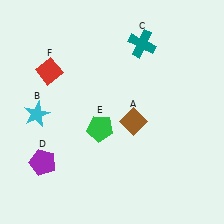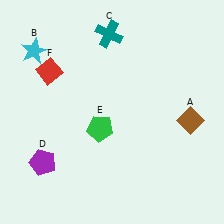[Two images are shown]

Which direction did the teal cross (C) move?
The teal cross (C) moved left.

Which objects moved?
The objects that moved are: the brown diamond (A), the cyan star (B), the teal cross (C).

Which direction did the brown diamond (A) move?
The brown diamond (A) moved right.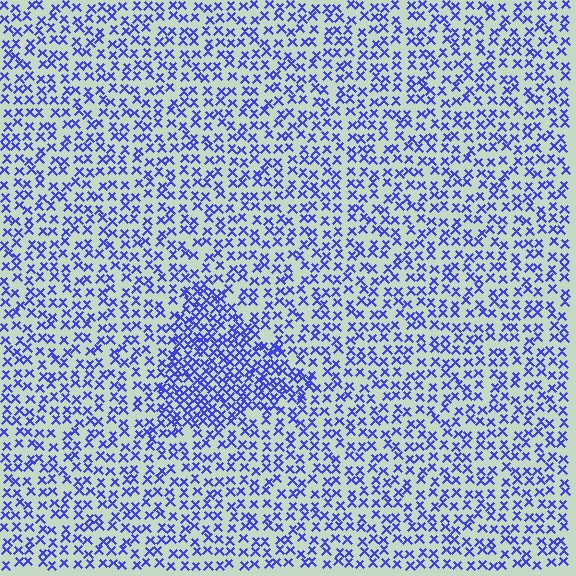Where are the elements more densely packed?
The elements are more densely packed inside the triangle boundary.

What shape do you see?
I see a triangle.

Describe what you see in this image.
The image contains small blue elements arranged at two different densities. A triangle-shaped region is visible where the elements are more densely packed than the surrounding area.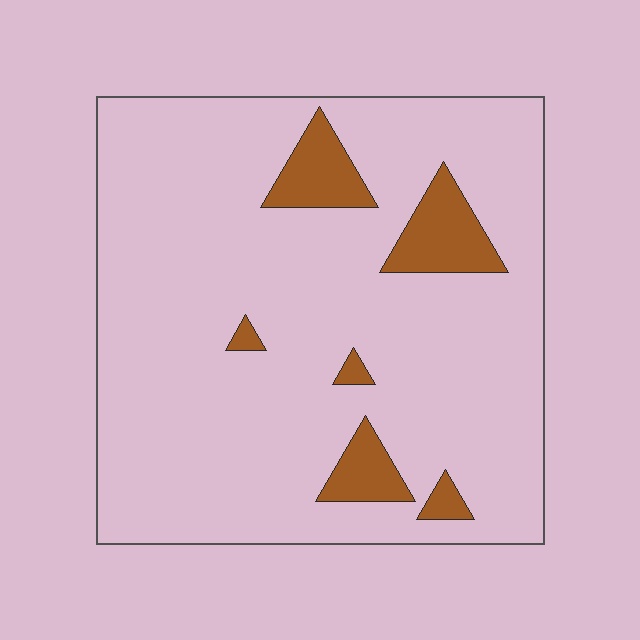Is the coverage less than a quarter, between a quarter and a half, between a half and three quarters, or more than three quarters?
Less than a quarter.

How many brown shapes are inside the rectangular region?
6.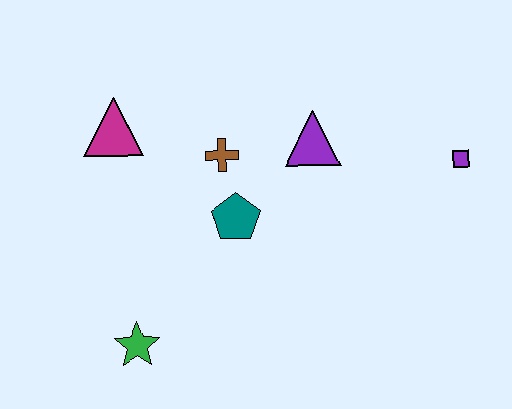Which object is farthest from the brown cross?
The purple square is farthest from the brown cross.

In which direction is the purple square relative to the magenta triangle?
The purple square is to the right of the magenta triangle.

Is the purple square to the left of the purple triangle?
No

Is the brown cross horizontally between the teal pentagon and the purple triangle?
No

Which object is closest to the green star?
The teal pentagon is closest to the green star.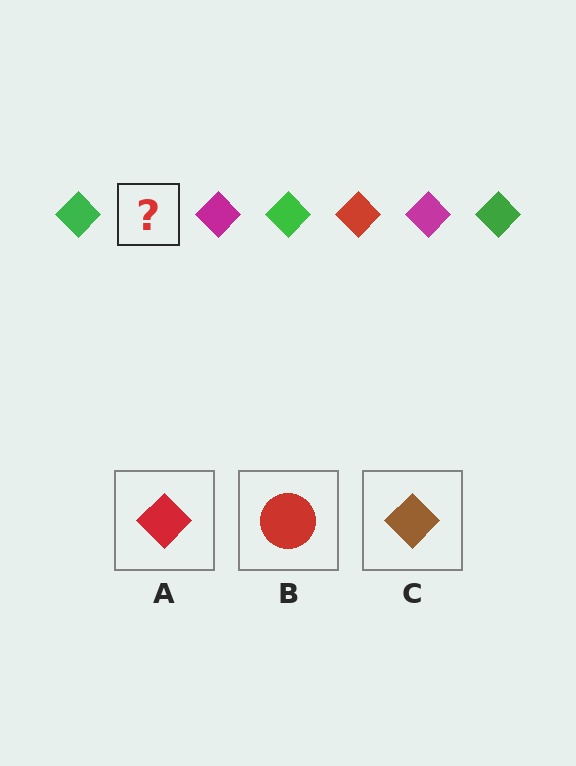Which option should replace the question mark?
Option A.